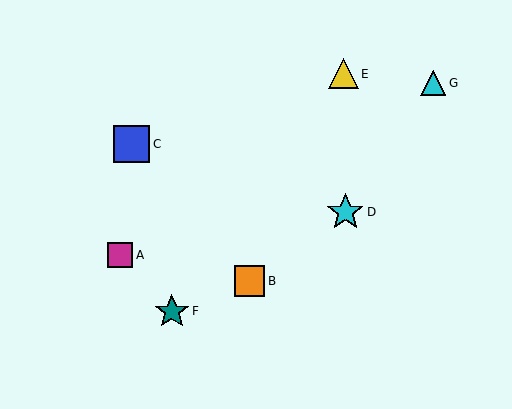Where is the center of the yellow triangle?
The center of the yellow triangle is at (343, 74).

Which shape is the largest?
The cyan star (labeled D) is the largest.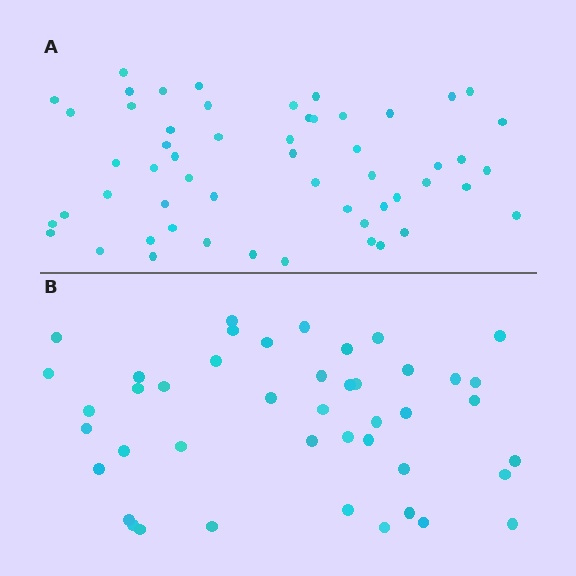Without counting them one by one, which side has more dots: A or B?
Region A (the top region) has more dots.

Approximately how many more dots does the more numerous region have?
Region A has roughly 12 or so more dots than region B.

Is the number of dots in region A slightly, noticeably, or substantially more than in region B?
Region A has noticeably more, but not dramatically so. The ratio is roughly 1.2 to 1.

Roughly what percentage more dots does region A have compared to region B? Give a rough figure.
About 25% more.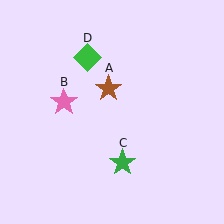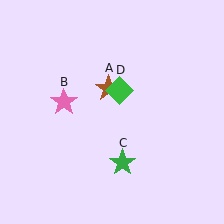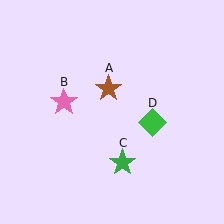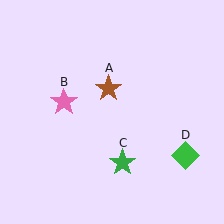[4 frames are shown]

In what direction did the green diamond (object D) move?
The green diamond (object D) moved down and to the right.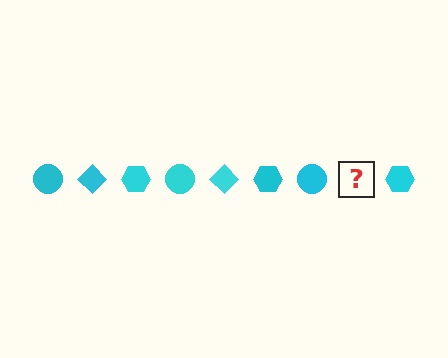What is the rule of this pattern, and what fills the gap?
The rule is that the pattern cycles through circle, diamond, hexagon shapes in cyan. The gap should be filled with a cyan diamond.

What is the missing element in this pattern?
The missing element is a cyan diamond.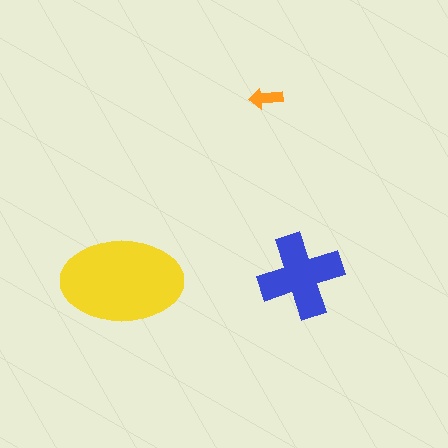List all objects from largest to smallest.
The yellow ellipse, the blue cross, the orange arrow.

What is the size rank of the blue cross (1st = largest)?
2nd.